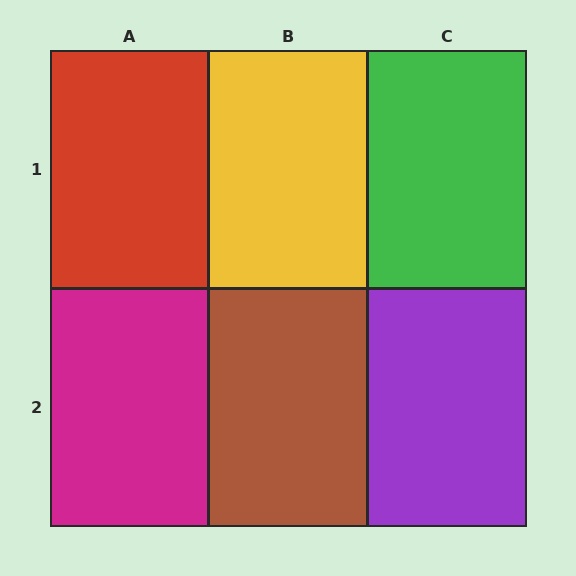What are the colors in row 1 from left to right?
Red, yellow, green.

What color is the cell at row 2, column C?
Purple.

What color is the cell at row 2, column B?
Brown.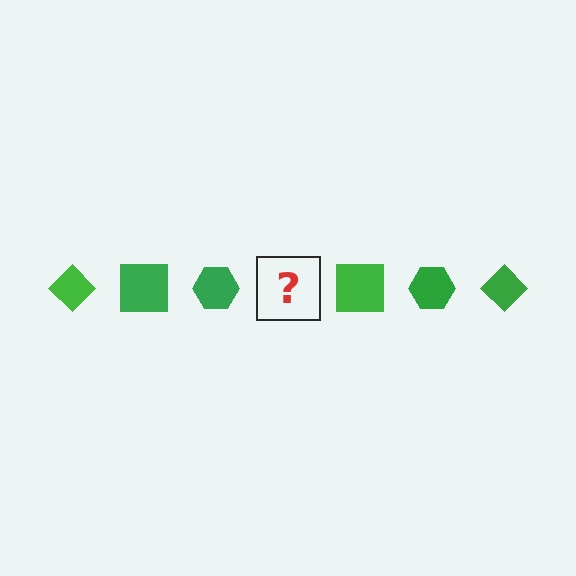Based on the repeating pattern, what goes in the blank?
The blank should be a green diamond.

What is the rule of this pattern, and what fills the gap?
The rule is that the pattern cycles through diamond, square, hexagon shapes in green. The gap should be filled with a green diamond.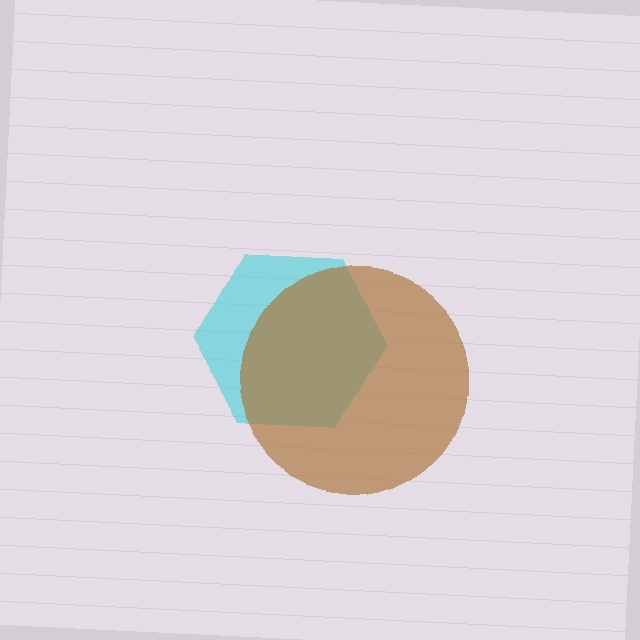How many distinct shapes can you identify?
There are 2 distinct shapes: a cyan hexagon, a brown circle.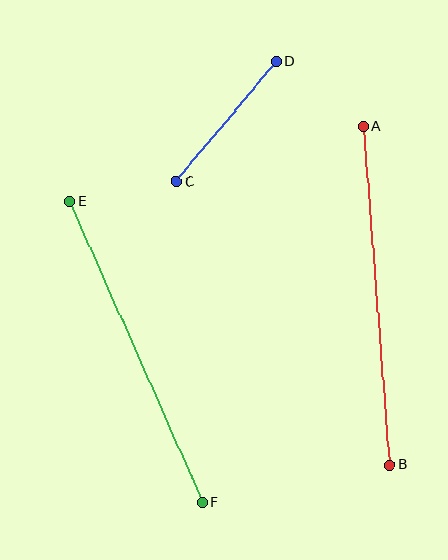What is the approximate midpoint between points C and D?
The midpoint is at approximately (226, 121) pixels.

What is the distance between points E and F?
The distance is approximately 329 pixels.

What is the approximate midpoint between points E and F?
The midpoint is at approximately (136, 352) pixels.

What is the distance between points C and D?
The distance is approximately 156 pixels.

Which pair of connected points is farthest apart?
Points A and B are farthest apart.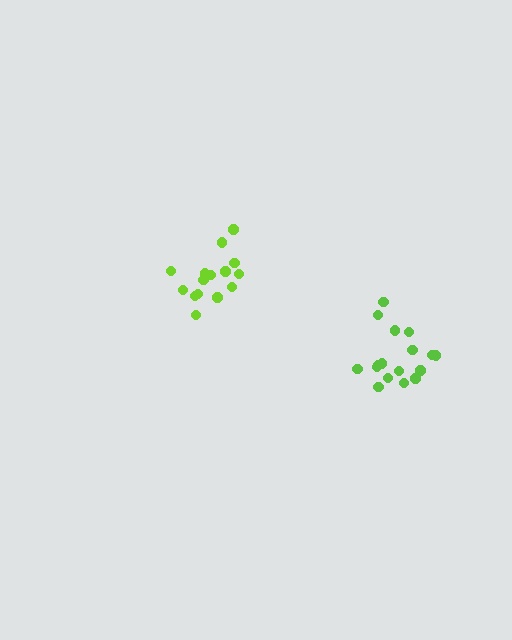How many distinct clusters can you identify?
There are 2 distinct clusters.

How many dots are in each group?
Group 1: 15 dots, Group 2: 18 dots (33 total).